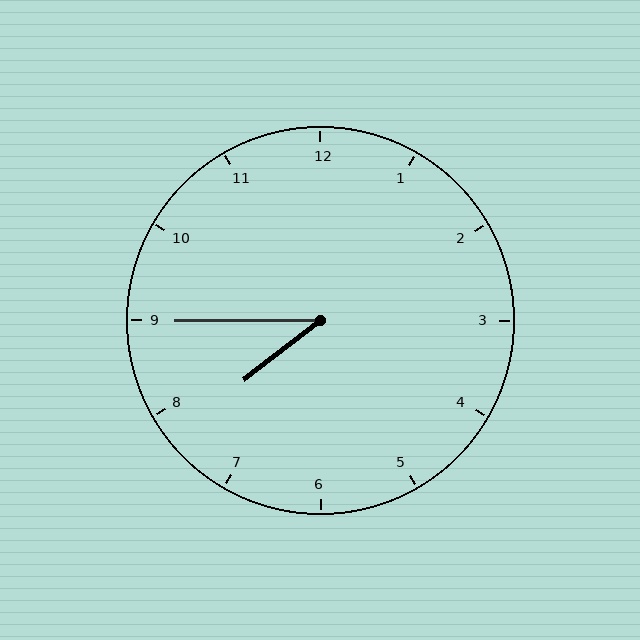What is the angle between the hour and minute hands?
Approximately 38 degrees.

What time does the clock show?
7:45.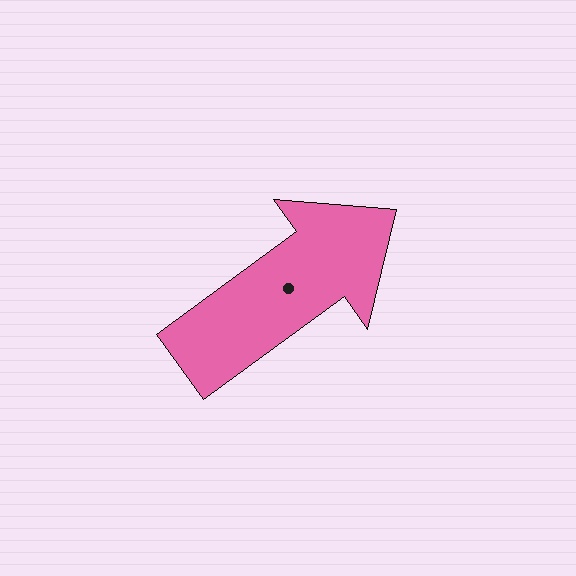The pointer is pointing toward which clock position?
Roughly 2 o'clock.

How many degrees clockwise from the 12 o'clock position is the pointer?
Approximately 54 degrees.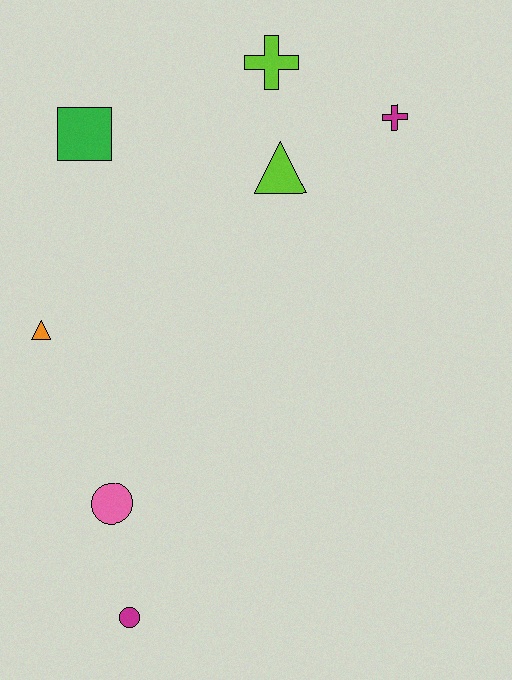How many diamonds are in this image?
There are no diamonds.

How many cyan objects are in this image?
There are no cyan objects.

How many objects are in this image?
There are 7 objects.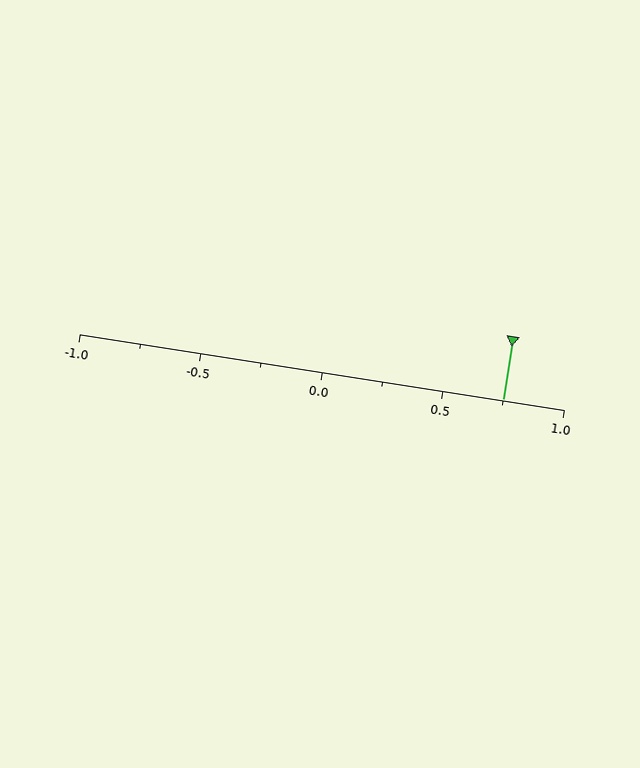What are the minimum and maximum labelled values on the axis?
The axis runs from -1.0 to 1.0.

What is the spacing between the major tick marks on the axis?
The major ticks are spaced 0.5 apart.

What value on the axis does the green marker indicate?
The marker indicates approximately 0.75.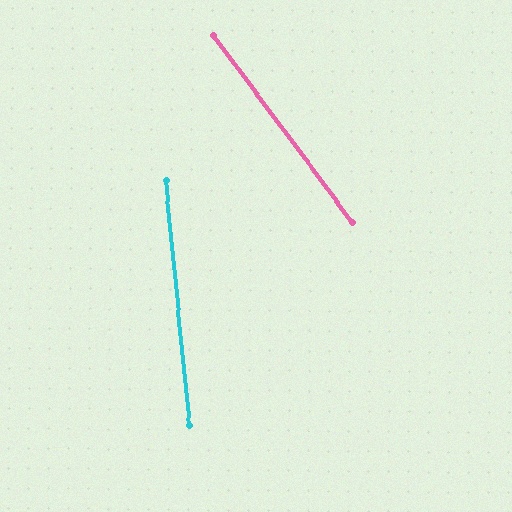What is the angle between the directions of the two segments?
Approximately 31 degrees.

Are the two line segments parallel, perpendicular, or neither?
Neither parallel nor perpendicular — they differ by about 31°.